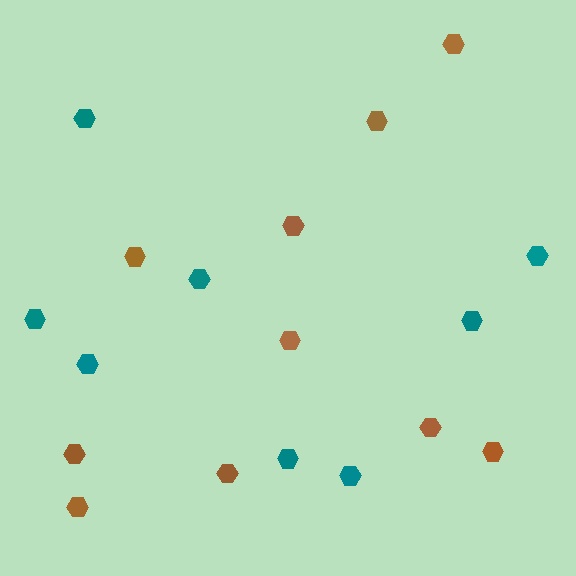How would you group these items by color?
There are 2 groups: one group of teal hexagons (8) and one group of brown hexagons (10).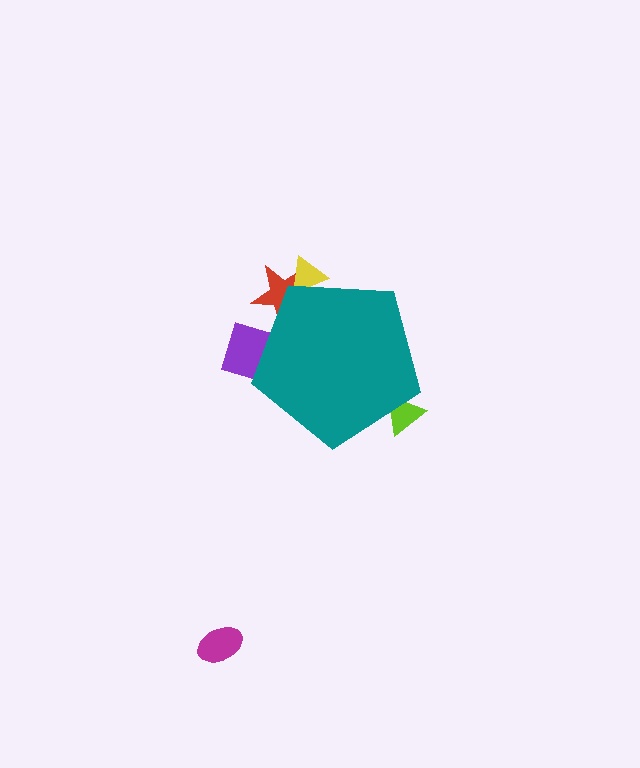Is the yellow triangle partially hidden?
Yes, the yellow triangle is partially hidden behind the teal pentagon.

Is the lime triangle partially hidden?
Yes, the lime triangle is partially hidden behind the teal pentagon.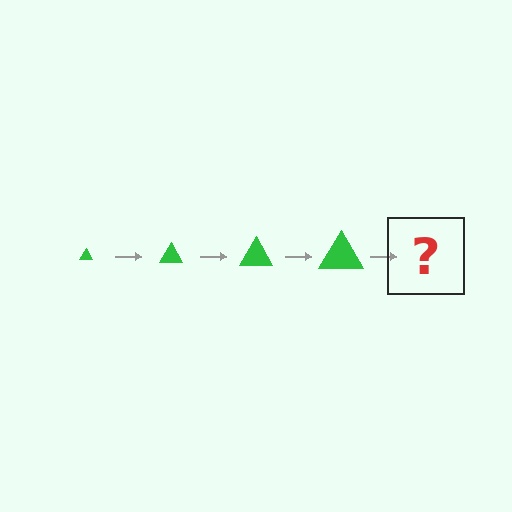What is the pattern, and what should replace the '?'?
The pattern is that the triangle gets progressively larger each step. The '?' should be a green triangle, larger than the previous one.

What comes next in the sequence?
The next element should be a green triangle, larger than the previous one.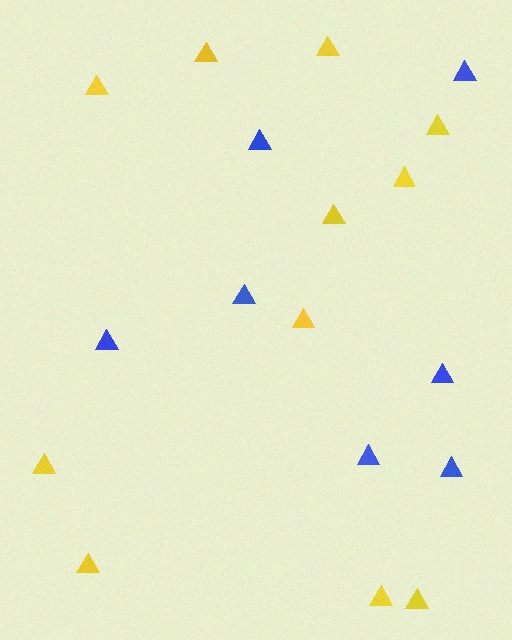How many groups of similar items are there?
There are 2 groups: one group of yellow triangles (11) and one group of blue triangles (7).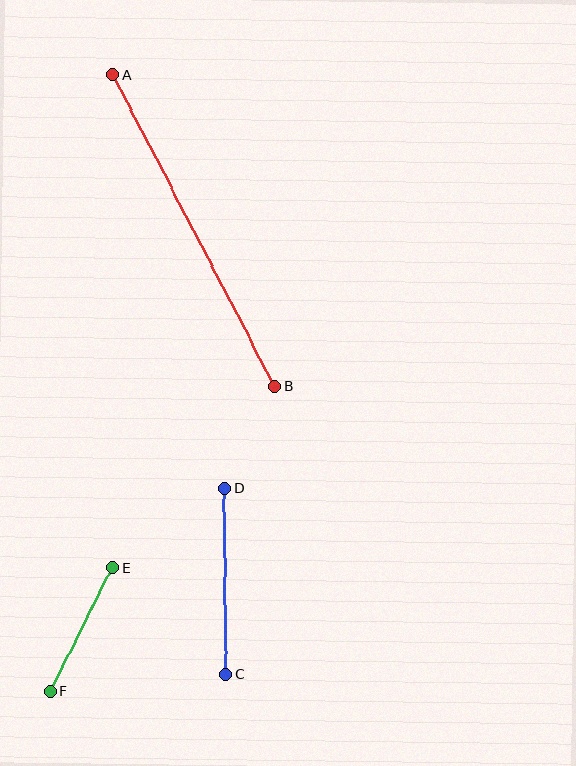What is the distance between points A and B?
The distance is approximately 351 pixels.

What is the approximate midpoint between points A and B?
The midpoint is at approximately (194, 230) pixels.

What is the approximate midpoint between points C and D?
The midpoint is at approximately (225, 581) pixels.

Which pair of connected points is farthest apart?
Points A and B are farthest apart.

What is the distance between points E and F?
The distance is approximately 138 pixels.